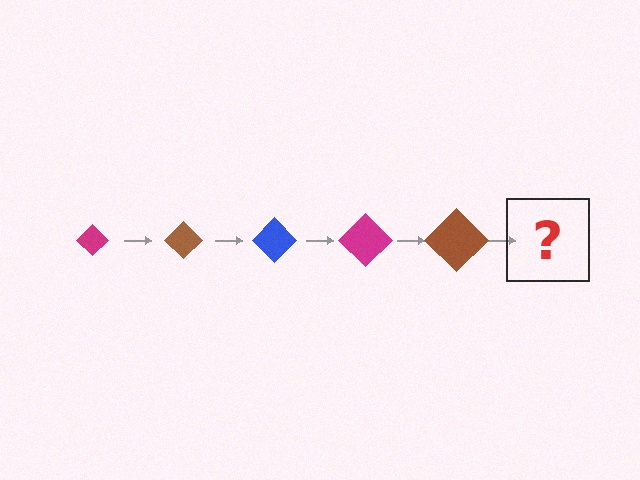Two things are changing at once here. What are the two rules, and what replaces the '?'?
The two rules are that the diamond grows larger each step and the color cycles through magenta, brown, and blue. The '?' should be a blue diamond, larger than the previous one.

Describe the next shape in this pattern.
It should be a blue diamond, larger than the previous one.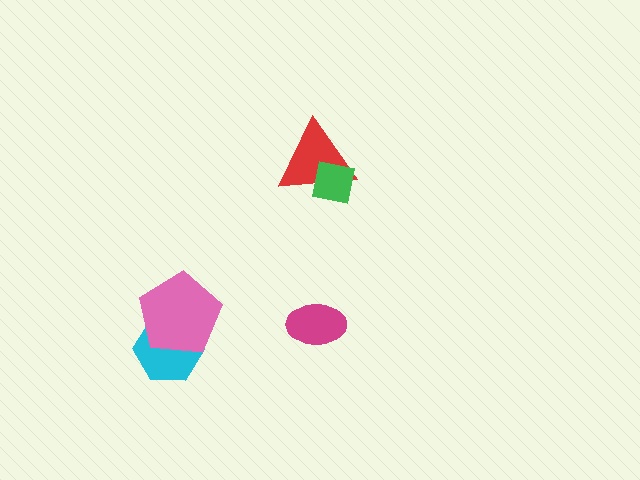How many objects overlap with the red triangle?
1 object overlaps with the red triangle.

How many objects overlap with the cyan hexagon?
1 object overlaps with the cyan hexagon.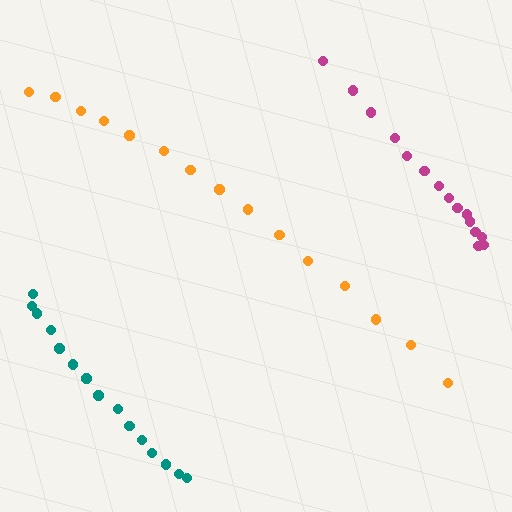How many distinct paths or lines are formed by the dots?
There are 3 distinct paths.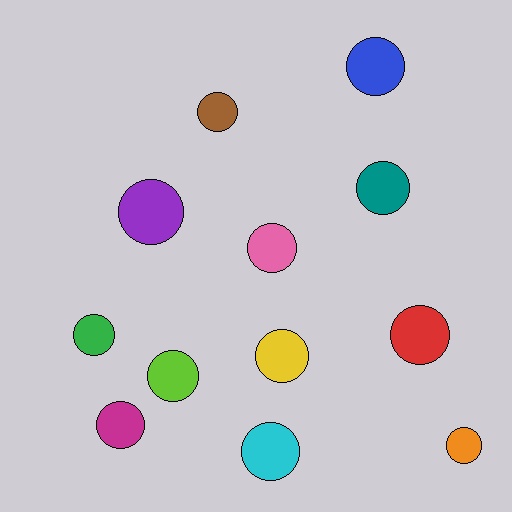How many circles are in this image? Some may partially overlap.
There are 12 circles.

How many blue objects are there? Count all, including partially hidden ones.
There is 1 blue object.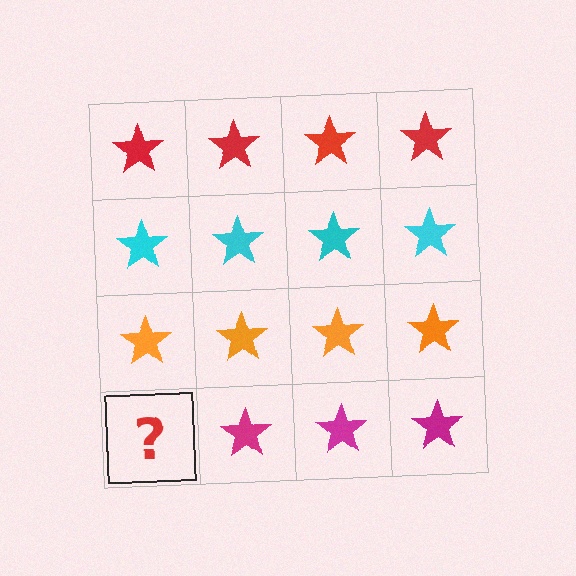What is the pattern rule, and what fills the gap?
The rule is that each row has a consistent color. The gap should be filled with a magenta star.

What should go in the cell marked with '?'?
The missing cell should contain a magenta star.